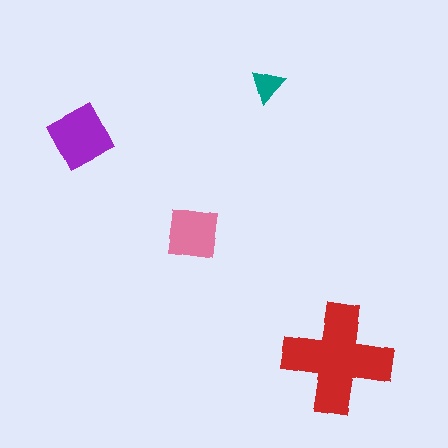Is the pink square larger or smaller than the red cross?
Smaller.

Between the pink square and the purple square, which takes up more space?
The purple square.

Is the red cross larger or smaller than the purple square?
Larger.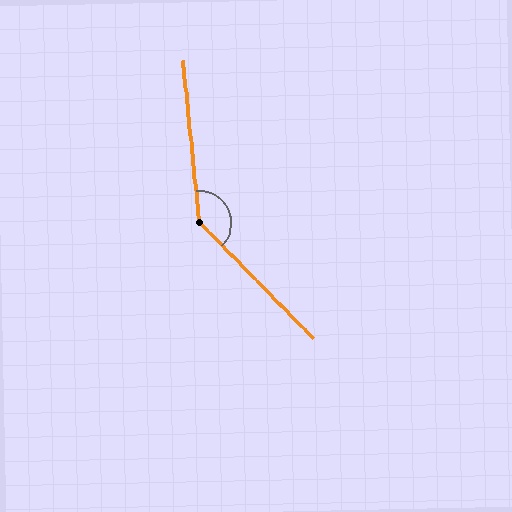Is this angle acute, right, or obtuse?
It is obtuse.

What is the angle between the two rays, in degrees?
Approximately 141 degrees.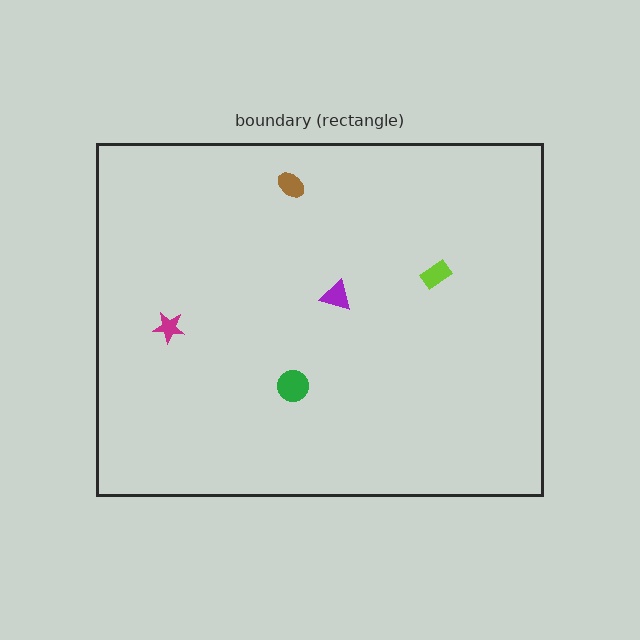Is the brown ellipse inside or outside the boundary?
Inside.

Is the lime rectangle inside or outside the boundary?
Inside.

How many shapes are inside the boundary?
5 inside, 0 outside.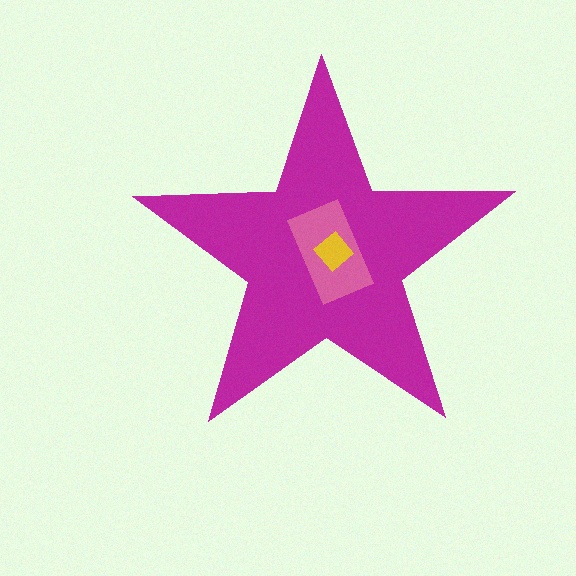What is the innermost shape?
The yellow diamond.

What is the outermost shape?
The magenta star.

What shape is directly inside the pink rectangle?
The yellow diamond.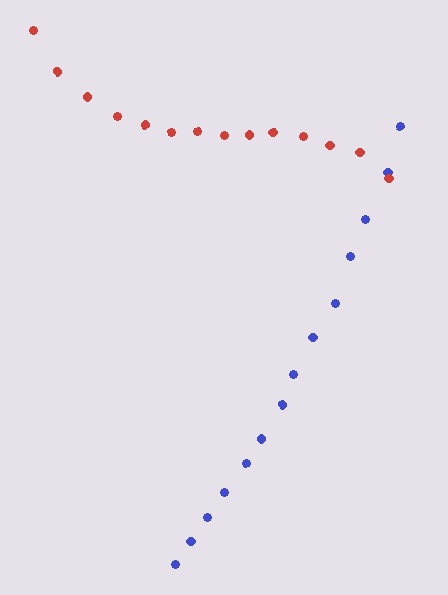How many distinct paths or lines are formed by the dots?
There are 2 distinct paths.